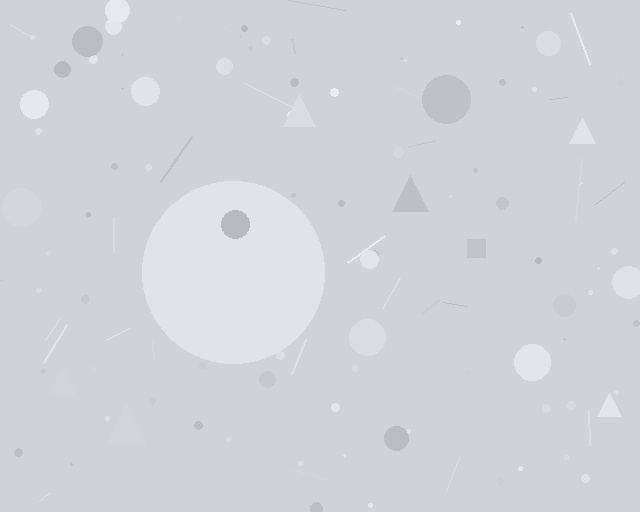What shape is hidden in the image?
A circle is hidden in the image.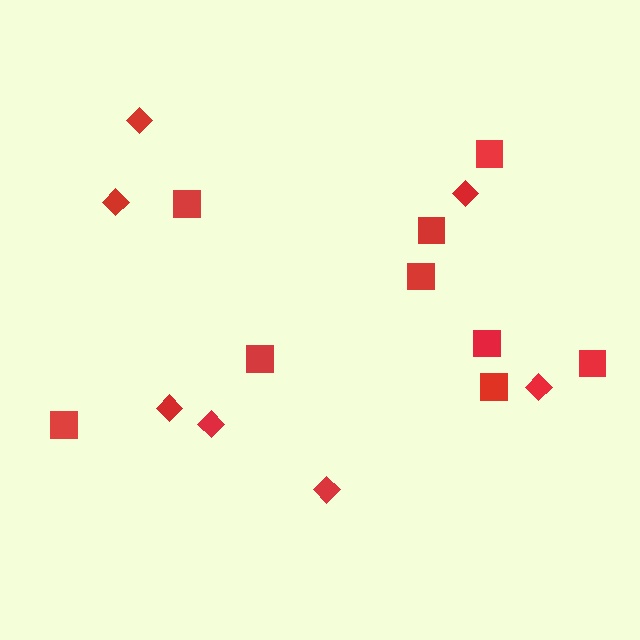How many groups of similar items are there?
There are 2 groups: one group of diamonds (7) and one group of squares (9).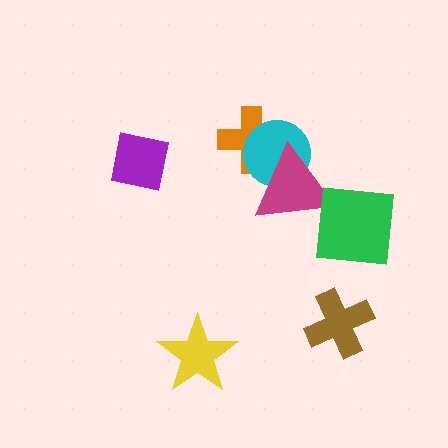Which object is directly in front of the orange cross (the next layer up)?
The cyan circle is directly in front of the orange cross.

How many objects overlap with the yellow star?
0 objects overlap with the yellow star.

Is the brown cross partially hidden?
No, no other shape covers it.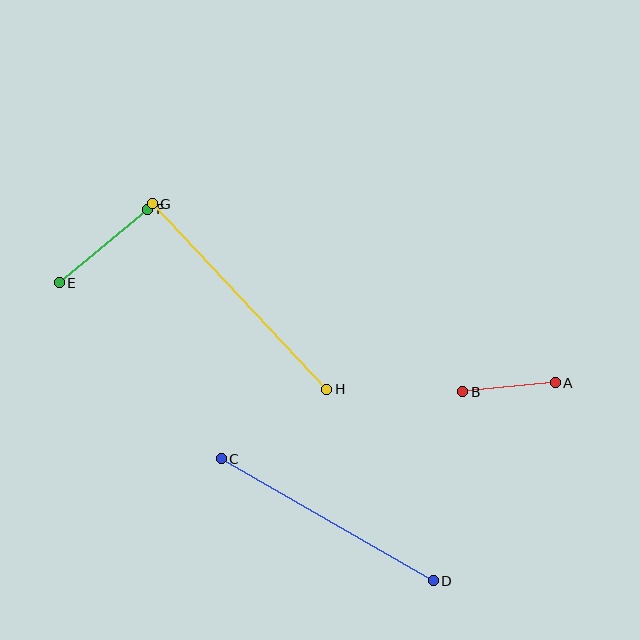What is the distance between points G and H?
The distance is approximately 255 pixels.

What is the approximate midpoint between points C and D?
The midpoint is at approximately (327, 520) pixels.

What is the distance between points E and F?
The distance is approximately 115 pixels.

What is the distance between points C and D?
The distance is approximately 245 pixels.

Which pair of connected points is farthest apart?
Points G and H are farthest apart.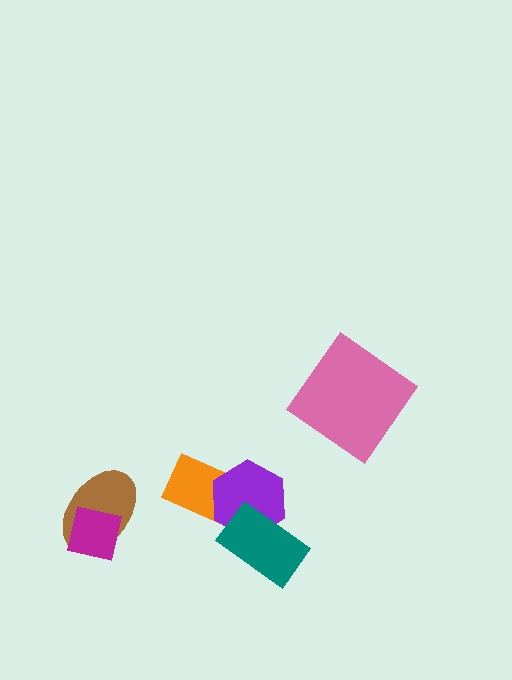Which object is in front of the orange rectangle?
The purple hexagon is in front of the orange rectangle.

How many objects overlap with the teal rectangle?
1 object overlaps with the teal rectangle.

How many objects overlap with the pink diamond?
0 objects overlap with the pink diamond.